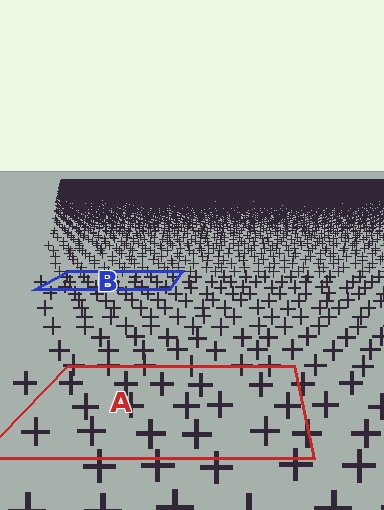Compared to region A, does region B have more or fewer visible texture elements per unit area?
Region B has more texture elements per unit area — they are packed more densely because it is farther away.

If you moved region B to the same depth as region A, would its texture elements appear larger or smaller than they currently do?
They would appear larger. At a closer depth, the same texture elements are projected at a bigger on-screen size.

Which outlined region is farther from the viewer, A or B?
Region B is farther from the viewer — the texture elements inside it appear smaller and more densely packed.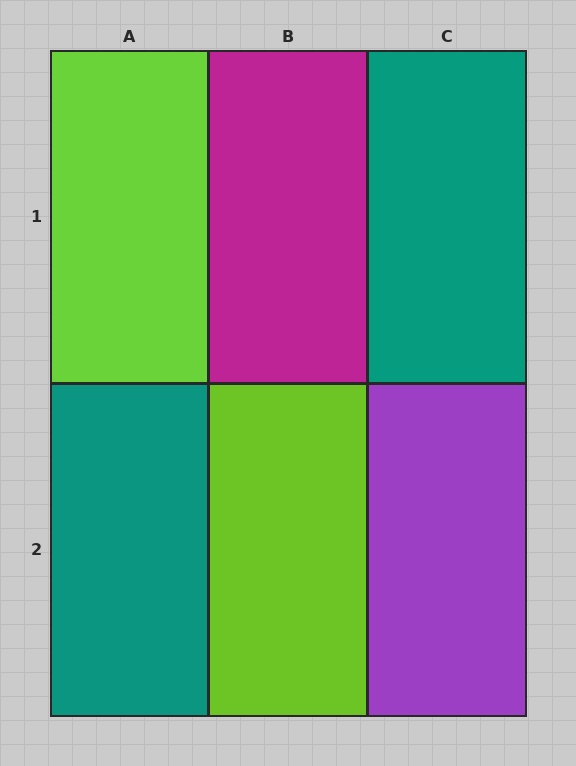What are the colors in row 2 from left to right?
Teal, lime, purple.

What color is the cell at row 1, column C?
Teal.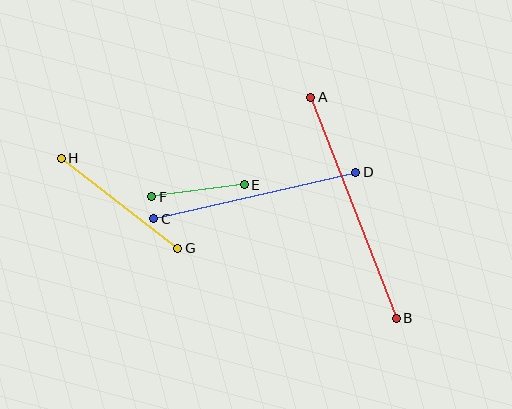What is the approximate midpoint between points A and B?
The midpoint is at approximately (353, 208) pixels.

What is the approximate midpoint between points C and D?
The midpoint is at approximately (255, 195) pixels.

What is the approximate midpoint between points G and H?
The midpoint is at approximately (119, 203) pixels.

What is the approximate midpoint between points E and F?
The midpoint is at approximately (198, 191) pixels.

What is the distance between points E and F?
The distance is approximately 93 pixels.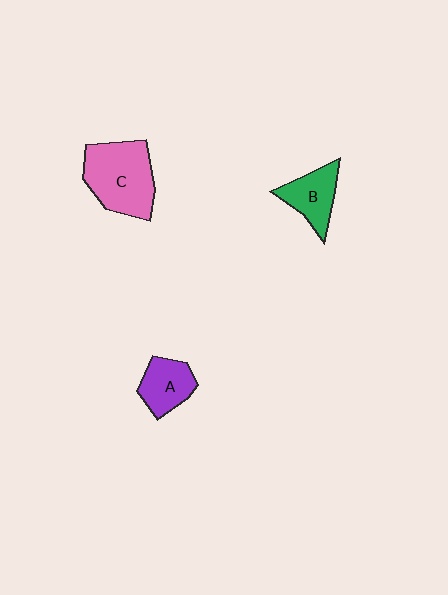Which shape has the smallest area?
Shape A (purple).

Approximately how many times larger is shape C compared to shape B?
Approximately 1.7 times.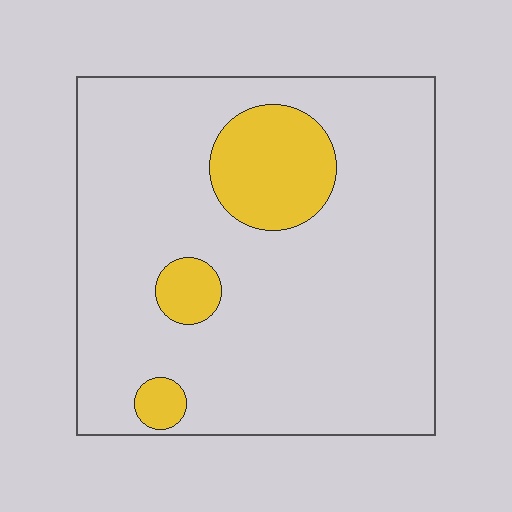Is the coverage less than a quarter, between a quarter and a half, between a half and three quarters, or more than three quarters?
Less than a quarter.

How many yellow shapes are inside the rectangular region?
3.